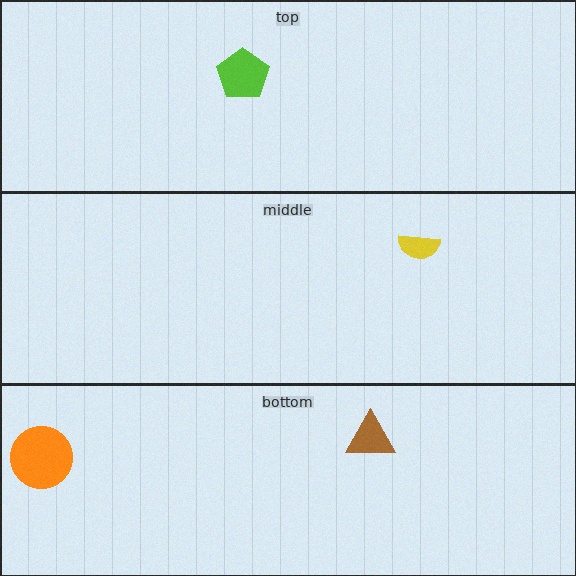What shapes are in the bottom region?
The brown triangle, the orange circle.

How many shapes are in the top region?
1.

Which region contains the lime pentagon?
The top region.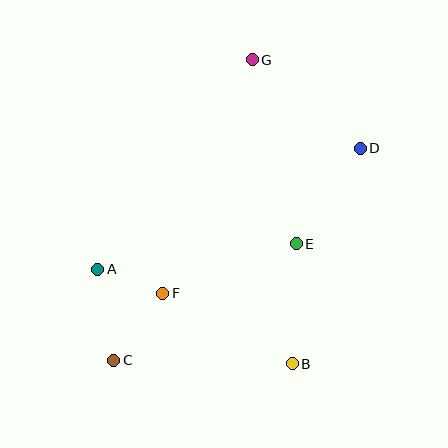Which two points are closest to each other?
Points A and F are closest to each other.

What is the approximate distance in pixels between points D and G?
The distance between D and G is approximately 140 pixels.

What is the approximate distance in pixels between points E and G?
The distance between E and G is approximately 189 pixels.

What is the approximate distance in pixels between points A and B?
The distance between A and B is approximately 216 pixels.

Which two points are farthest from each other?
Points C and G are farthest from each other.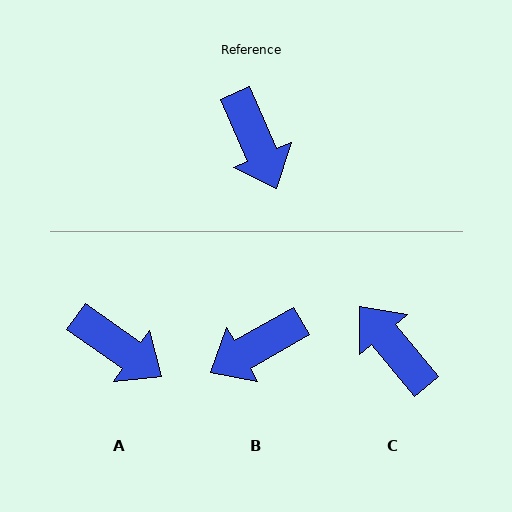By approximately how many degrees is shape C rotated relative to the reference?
Approximately 164 degrees clockwise.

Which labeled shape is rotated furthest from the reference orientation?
C, about 164 degrees away.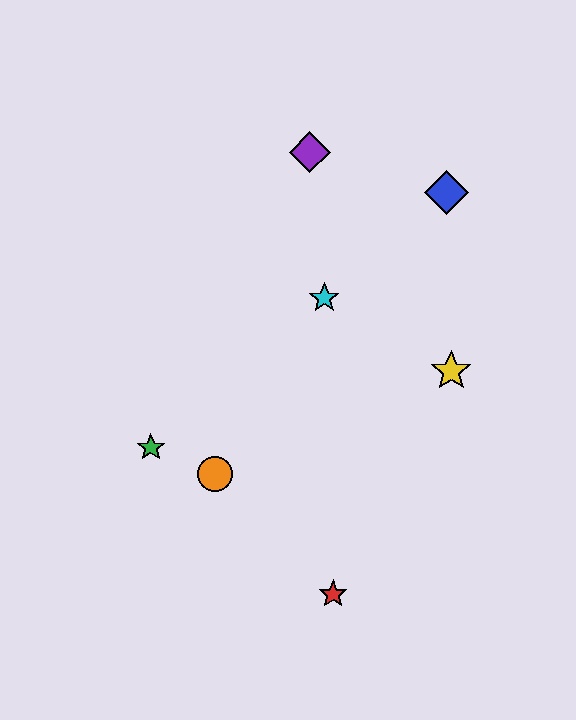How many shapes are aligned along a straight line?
3 shapes (the blue diamond, the green star, the cyan star) are aligned along a straight line.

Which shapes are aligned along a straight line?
The blue diamond, the green star, the cyan star are aligned along a straight line.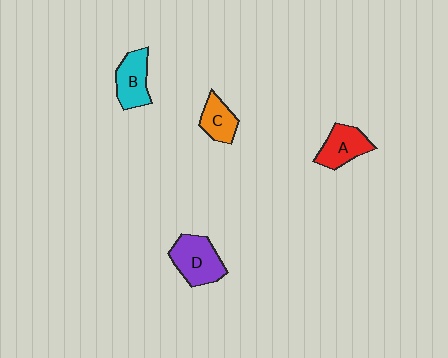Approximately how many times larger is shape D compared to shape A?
Approximately 1.3 times.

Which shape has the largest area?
Shape D (purple).